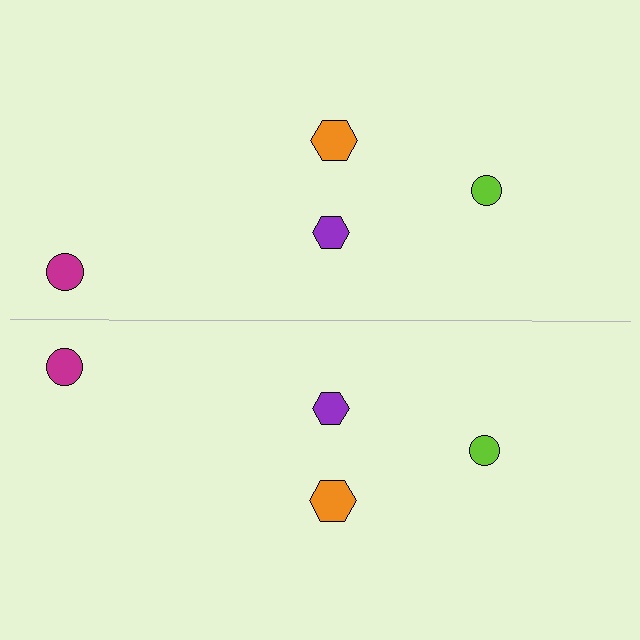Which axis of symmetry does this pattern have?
The pattern has a horizontal axis of symmetry running through the center of the image.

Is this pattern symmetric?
Yes, this pattern has bilateral (reflection) symmetry.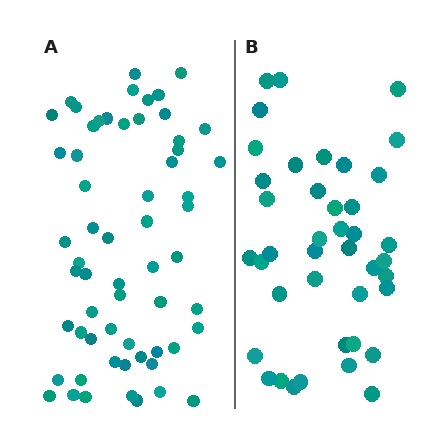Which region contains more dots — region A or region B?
Region A (the left region) has more dots.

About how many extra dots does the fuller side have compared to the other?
Region A has approximately 20 more dots than region B.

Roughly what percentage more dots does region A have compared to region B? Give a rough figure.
About 45% more.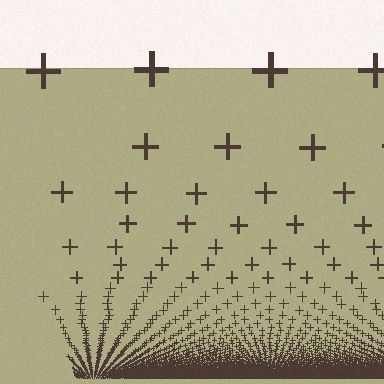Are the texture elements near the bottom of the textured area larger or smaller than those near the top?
Smaller. The gradient is inverted — elements near the bottom are smaller and denser.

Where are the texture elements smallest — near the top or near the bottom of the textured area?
Near the bottom.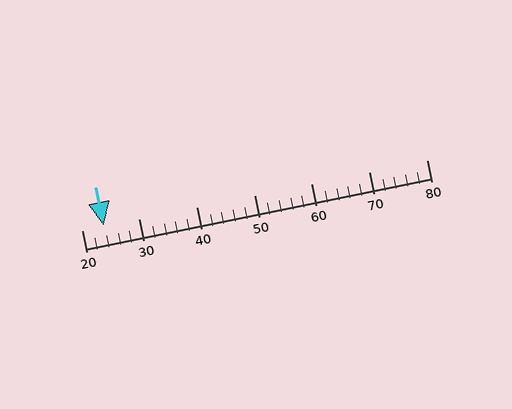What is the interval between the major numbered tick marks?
The major tick marks are spaced 10 units apart.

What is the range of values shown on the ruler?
The ruler shows values from 20 to 80.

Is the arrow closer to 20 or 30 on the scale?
The arrow is closer to 20.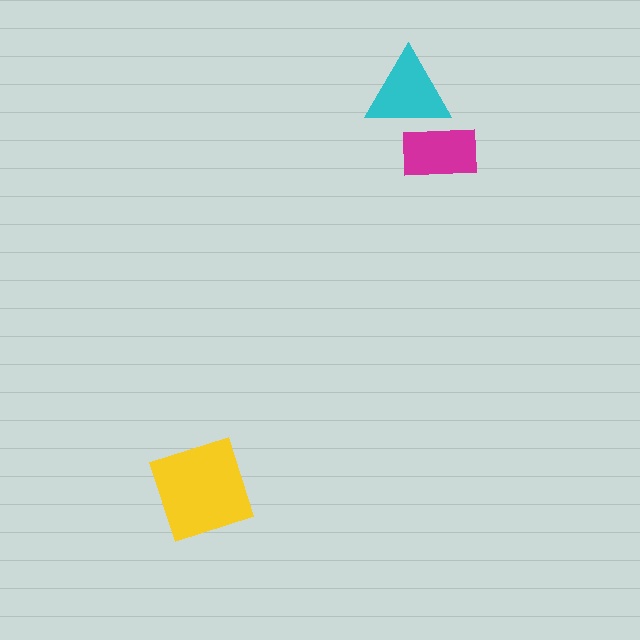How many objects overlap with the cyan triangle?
1 object overlaps with the cyan triangle.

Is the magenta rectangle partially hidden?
Yes, it is partially covered by another shape.